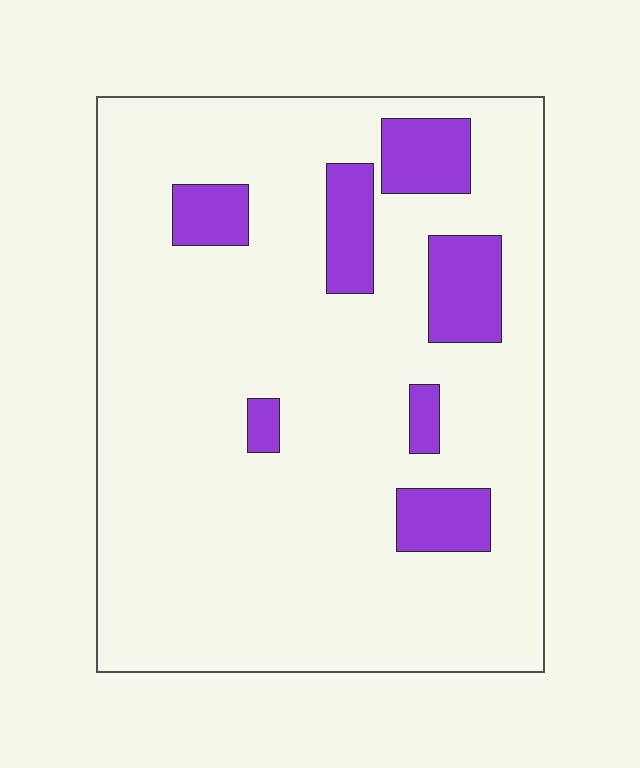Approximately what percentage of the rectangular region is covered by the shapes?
Approximately 15%.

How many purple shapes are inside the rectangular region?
7.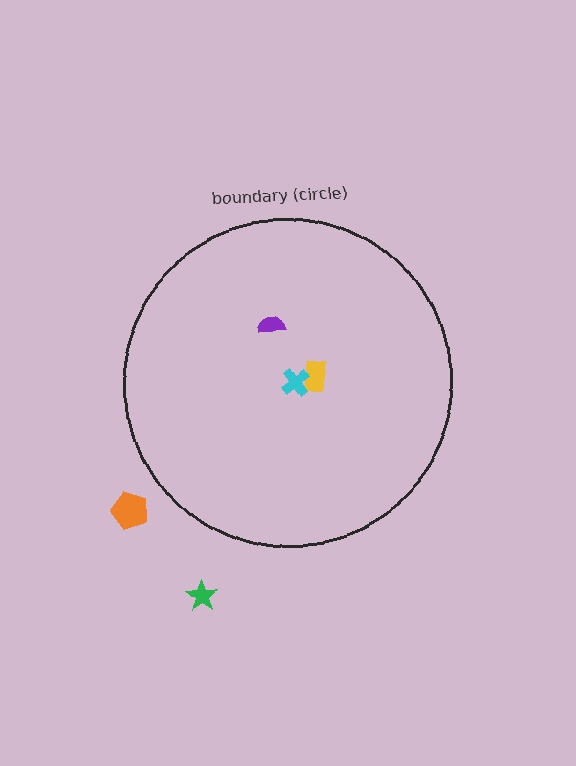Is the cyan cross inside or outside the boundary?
Inside.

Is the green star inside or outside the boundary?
Outside.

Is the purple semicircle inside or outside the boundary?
Inside.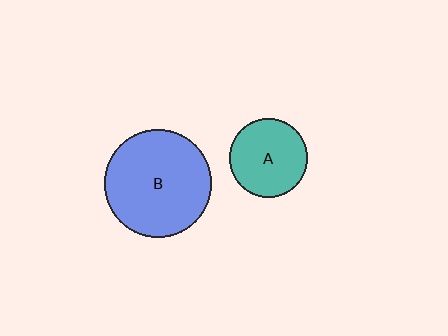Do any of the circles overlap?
No, none of the circles overlap.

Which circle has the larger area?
Circle B (blue).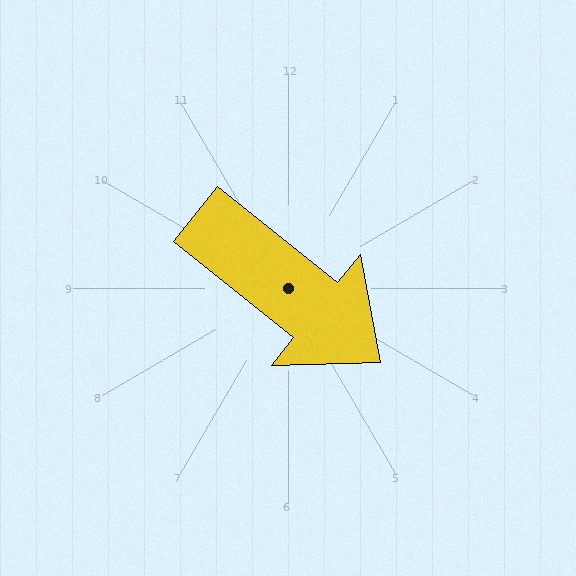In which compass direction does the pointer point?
Southeast.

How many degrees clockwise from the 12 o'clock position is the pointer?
Approximately 129 degrees.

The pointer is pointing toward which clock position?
Roughly 4 o'clock.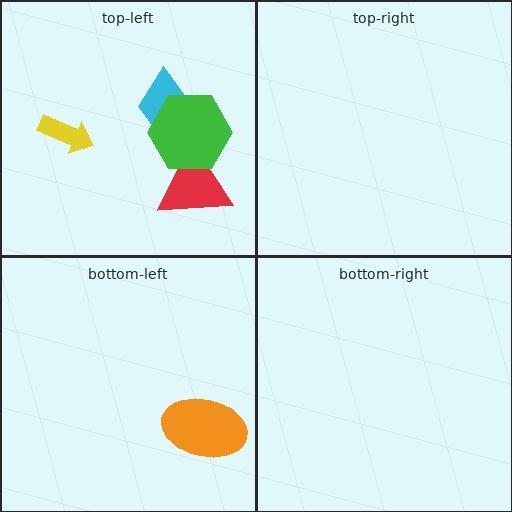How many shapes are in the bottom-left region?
1.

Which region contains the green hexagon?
The top-left region.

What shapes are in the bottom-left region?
The orange ellipse.